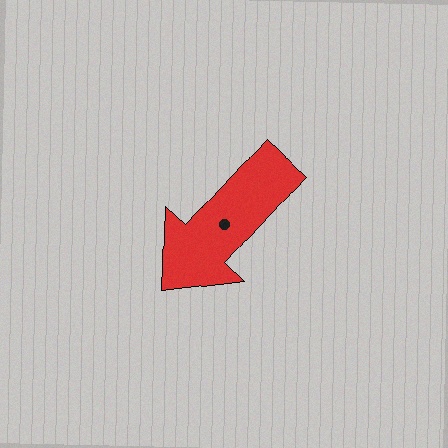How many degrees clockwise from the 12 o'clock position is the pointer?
Approximately 223 degrees.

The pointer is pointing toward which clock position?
Roughly 7 o'clock.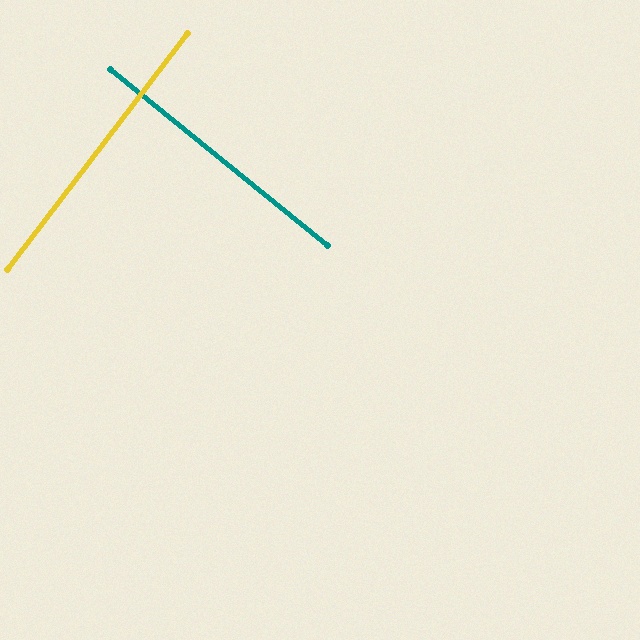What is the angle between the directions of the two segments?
Approximately 88 degrees.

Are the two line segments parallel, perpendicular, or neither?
Perpendicular — they meet at approximately 88°.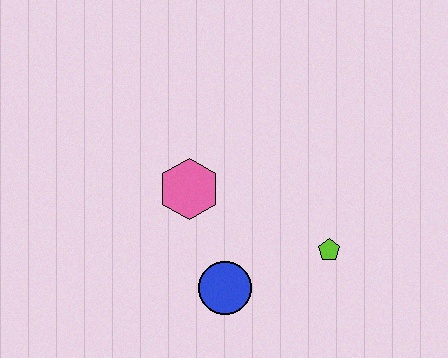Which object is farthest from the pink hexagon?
The lime pentagon is farthest from the pink hexagon.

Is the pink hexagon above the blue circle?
Yes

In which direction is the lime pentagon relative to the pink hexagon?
The lime pentagon is to the right of the pink hexagon.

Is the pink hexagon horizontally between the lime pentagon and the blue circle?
No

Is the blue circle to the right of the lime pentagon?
No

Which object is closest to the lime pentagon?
The blue circle is closest to the lime pentagon.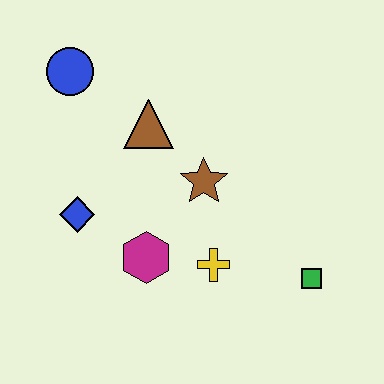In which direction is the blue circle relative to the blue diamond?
The blue circle is above the blue diamond.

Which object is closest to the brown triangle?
The brown star is closest to the brown triangle.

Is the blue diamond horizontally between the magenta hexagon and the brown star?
No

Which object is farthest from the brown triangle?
The green square is farthest from the brown triangle.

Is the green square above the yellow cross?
No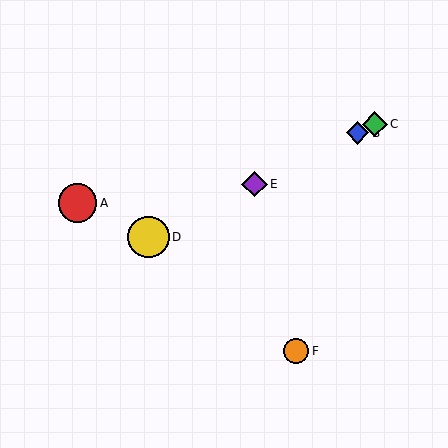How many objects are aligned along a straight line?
4 objects (B, C, D, E) are aligned along a straight line.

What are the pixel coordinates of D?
Object D is at (148, 237).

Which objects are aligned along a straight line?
Objects B, C, D, E are aligned along a straight line.